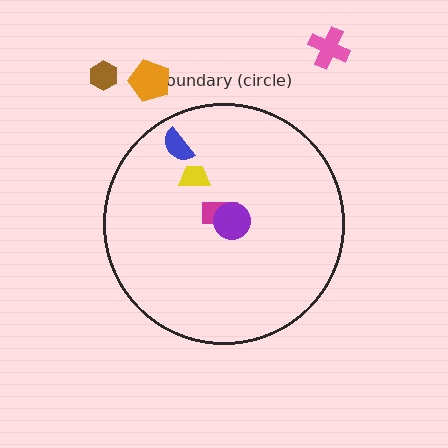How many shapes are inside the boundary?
4 inside, 3 outside.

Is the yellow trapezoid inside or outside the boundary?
Inside.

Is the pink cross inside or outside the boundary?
Outside.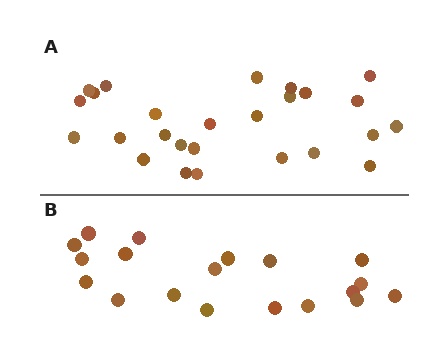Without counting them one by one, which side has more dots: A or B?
Region A (the top region) has more dots.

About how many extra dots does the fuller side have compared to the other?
Region A has roughly 8 or so more dots than region B.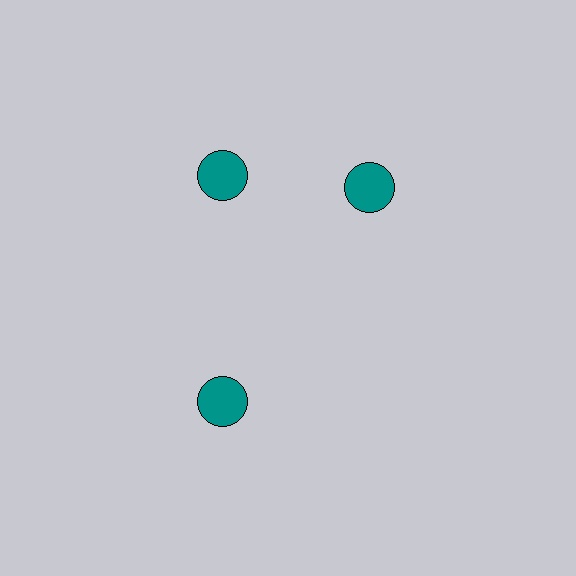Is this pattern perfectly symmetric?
No. The 3 teal circles are arranged in a ring, but one element near the 3 o'clock position is rotated out of alignment along the ring, breaking the 3-fold rotational symmetry.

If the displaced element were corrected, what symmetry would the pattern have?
It would have 3-fold rotational symmetry — the pattern would map onto itself every 120 degrees.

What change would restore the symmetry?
The symmetry would be restored by rotating it back into even spacing with its neighbors so that all 3 circles sit at equal angles and equal distance from the center.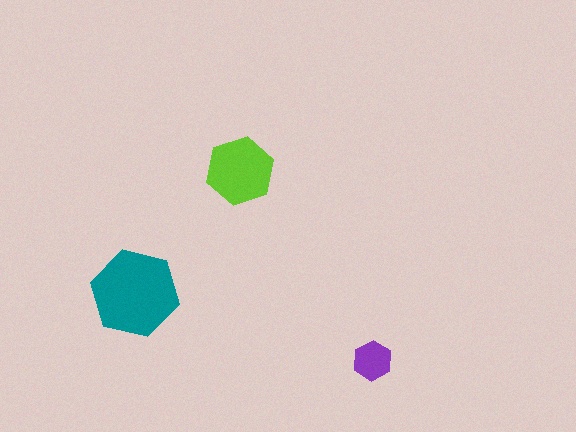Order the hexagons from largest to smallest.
the teal one, the lime one, the purple one.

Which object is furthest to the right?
The purple hexagon is rightmost.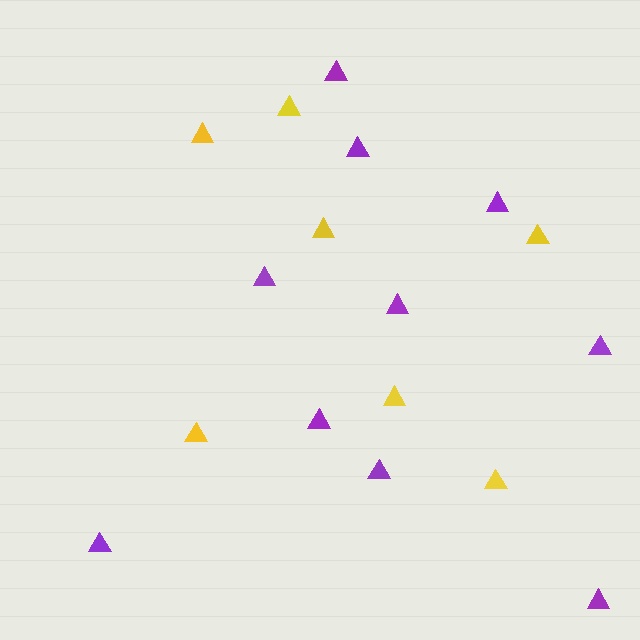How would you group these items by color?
There are 2 groups: one group of yellow triangles (7) and one group of purple triangles (10).